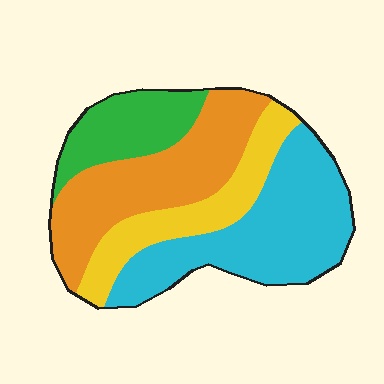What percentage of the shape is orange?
Orange covers about 30% of the shape.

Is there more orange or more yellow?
Orange.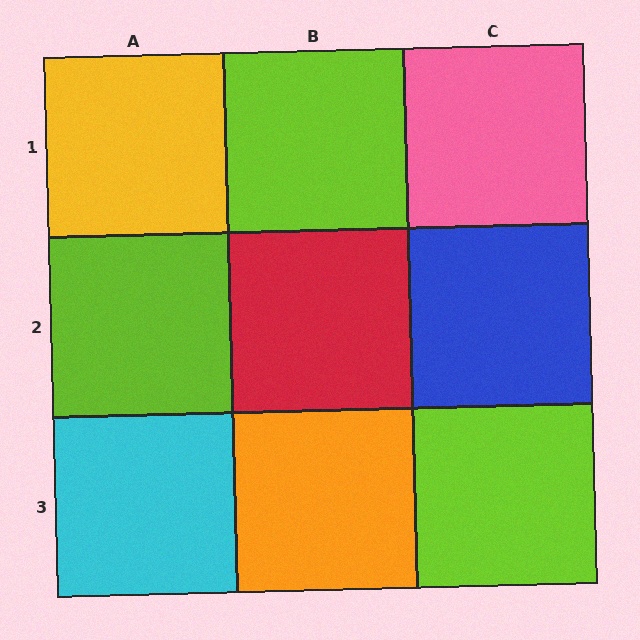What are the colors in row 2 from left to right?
Lime, red, blue.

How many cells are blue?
1 cell is blue.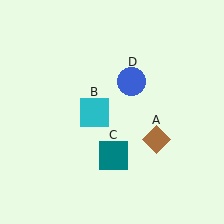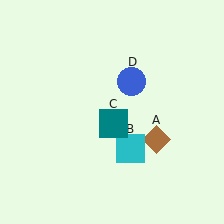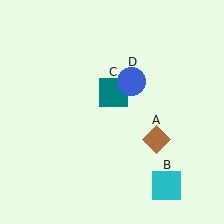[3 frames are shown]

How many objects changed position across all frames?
2 objects changed position: cyan square (object B), teal square (object C).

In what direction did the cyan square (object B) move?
The cyan square (object B) moved down and to the right.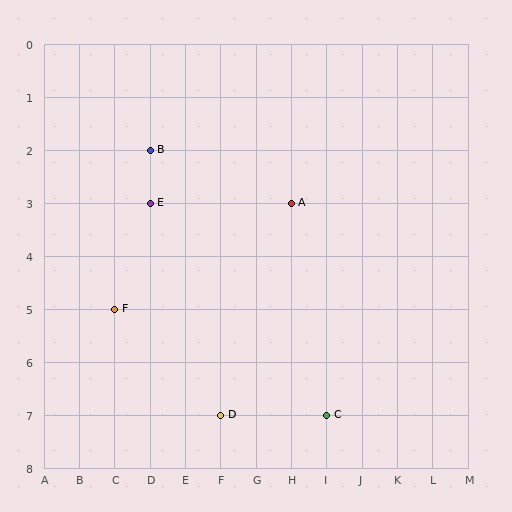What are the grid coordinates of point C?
Point C is at grid coordinates (I, 7).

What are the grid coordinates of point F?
Point F is at grid coordinates (C, 5).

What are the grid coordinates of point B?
Point B is at grid coordinates (D, 2).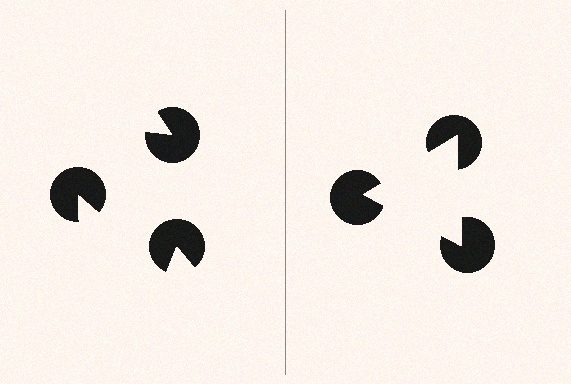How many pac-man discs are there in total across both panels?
6 — 3 on each side.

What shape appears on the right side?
An illusory triangle.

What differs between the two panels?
The pac-man discs are positioned identically on both sides; only the wedge orientations differ. On the right they align to a triangle; on the left they are misaligned.